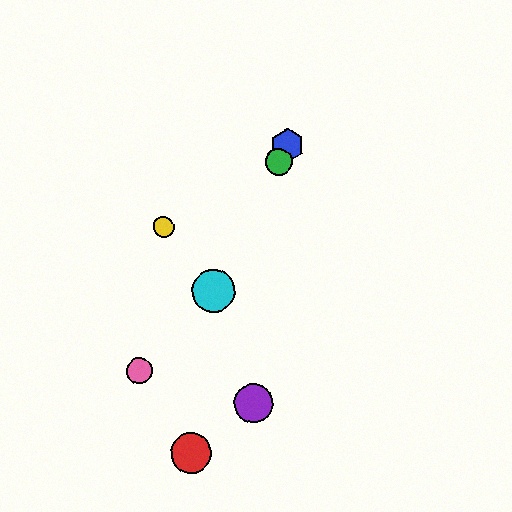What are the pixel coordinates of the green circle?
The green circle is at (279, 162).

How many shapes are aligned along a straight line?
4 shapes (the blue hexagon, the green circle, the orange hexagon, the cyan circle) are aligned along a straight line.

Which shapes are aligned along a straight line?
The blue hexagon, the green circle, the orange hexagon, the cyan circle are aligned along a straight line.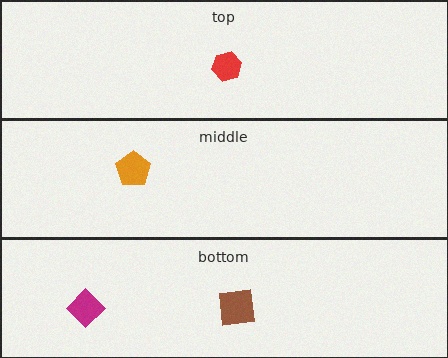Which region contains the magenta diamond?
The bottom region.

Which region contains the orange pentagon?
The middle region.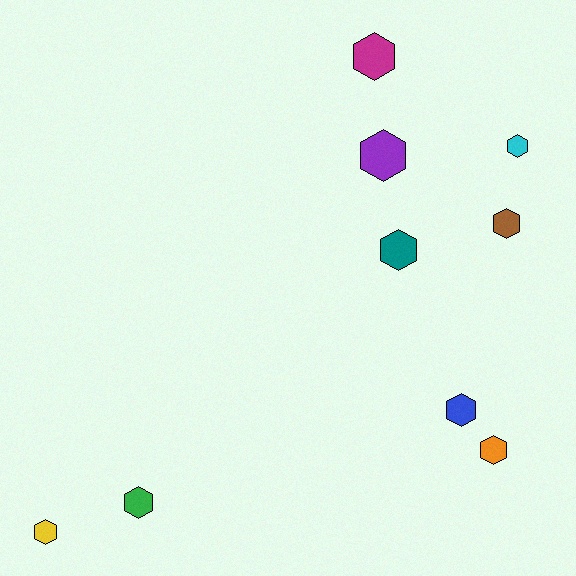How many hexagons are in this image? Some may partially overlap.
There are 9 hexagons.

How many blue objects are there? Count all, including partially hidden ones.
There is 1 blue object.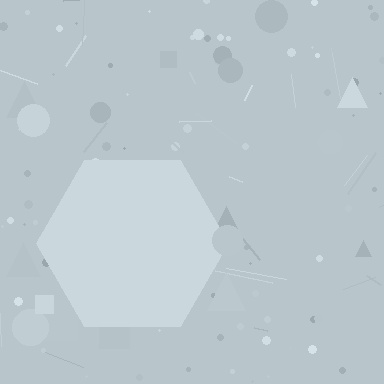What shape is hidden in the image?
A hexagon is hidden in the image.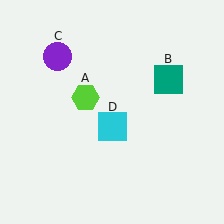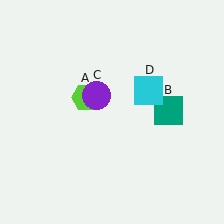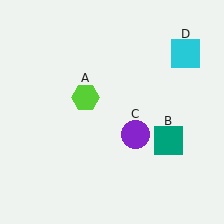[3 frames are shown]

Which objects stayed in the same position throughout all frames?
Lime hexagon (object A) remained stationary.